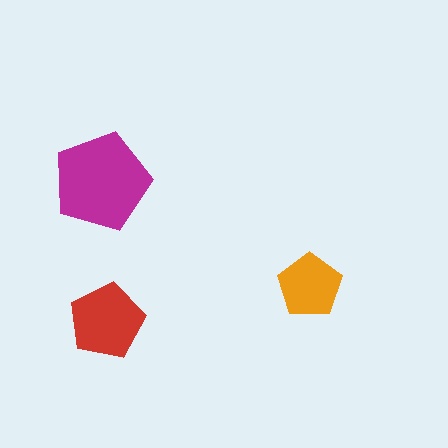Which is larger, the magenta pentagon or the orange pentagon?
The magenta one.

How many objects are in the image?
There are 3 objects in the image.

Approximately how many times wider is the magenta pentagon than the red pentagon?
About 1.5 times wider.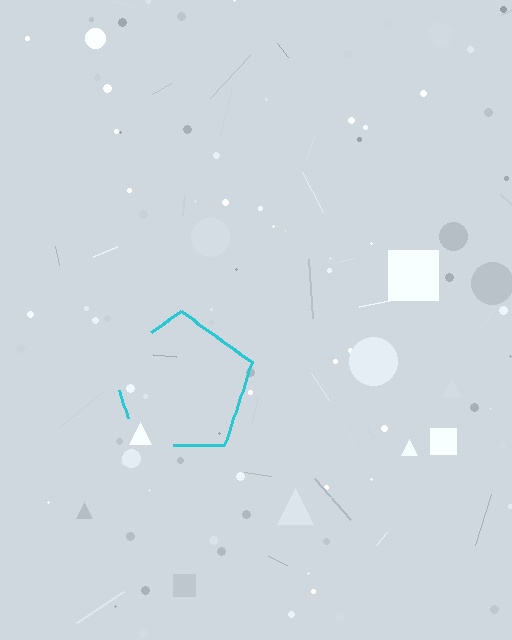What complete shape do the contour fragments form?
The contour fragments form a pentagon.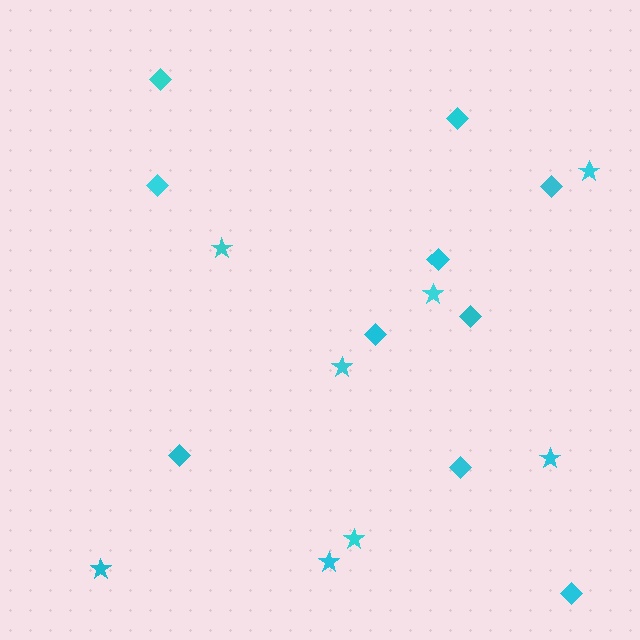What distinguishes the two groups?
There are 2 groups: one group of stars (8) and one group of diamonds (10).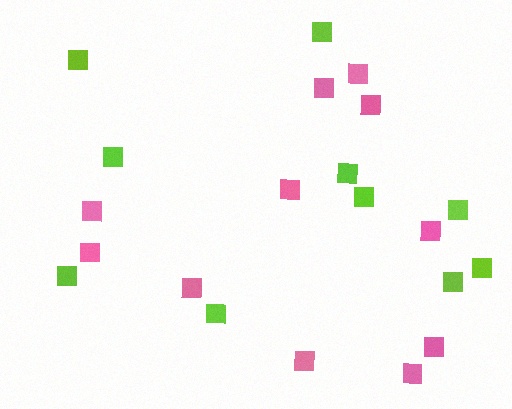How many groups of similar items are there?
There are 2 groups: one group of lime squares (10) and one group of pink squares (11).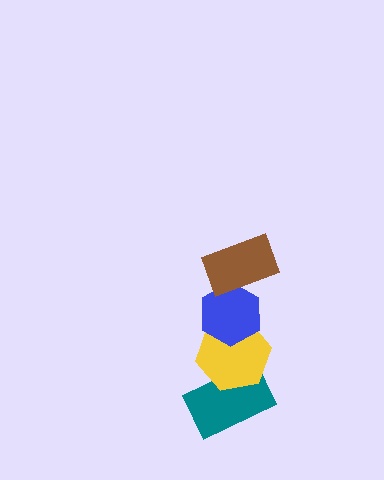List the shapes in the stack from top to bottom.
From top to bottom: the brown rectangle, the blue hexagon, the yellow hexagon, the teal rectangle.